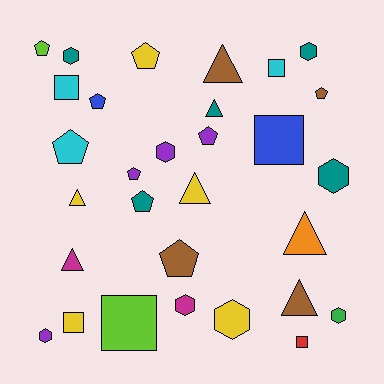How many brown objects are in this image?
There are 4 brown objects.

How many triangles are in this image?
There are 7 triangles.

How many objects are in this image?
There are 30 objects.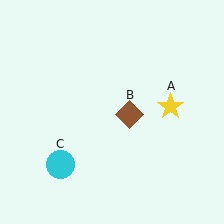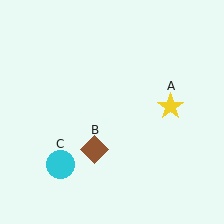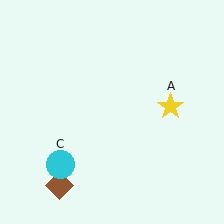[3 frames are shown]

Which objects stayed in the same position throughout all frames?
Yellow star (object A) and cyan circle (object C) remained stationary.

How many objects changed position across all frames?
1 object changed position: brown diamond (object B).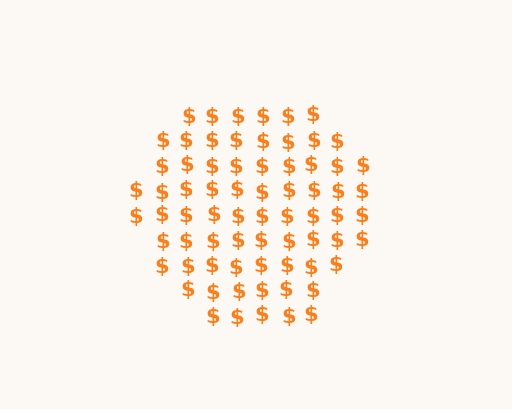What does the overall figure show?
The overall figure shows a hexagon.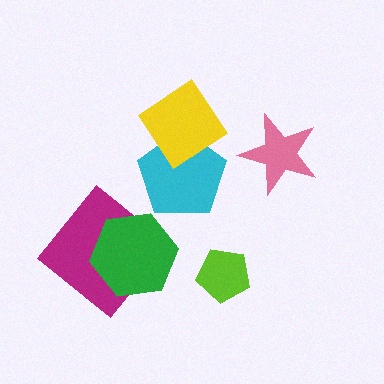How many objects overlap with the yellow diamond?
1 object overlaps with the yellow diamond.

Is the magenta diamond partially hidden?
Yes, it is partially covered by another shape.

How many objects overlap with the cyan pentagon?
1 object overlaps with the cyan pentagon.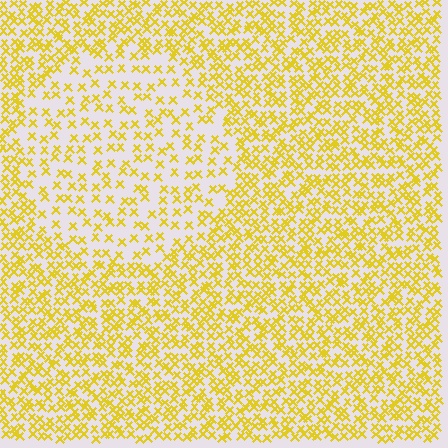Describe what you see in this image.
The image contains small yellow elements arranged at two different densities. A circle-shaped region is visible where the elements are less densely packed than the surrounding area.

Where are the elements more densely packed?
The elements are more densely packed outside the circle boundary.